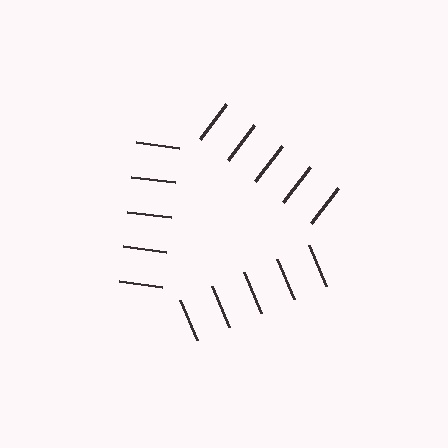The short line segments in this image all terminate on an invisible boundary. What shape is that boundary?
An illusory triangle — the line segments terminate on its edges but no continuous stroke is drawn.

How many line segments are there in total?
15 — 5 along each of the 3 edges.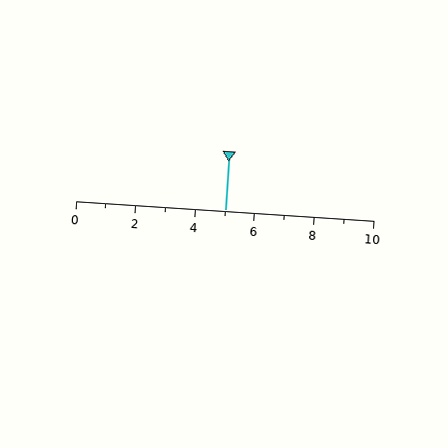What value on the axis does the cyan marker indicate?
The marker indicates approximately 5.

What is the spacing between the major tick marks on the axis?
The major ticks are spaced 2 apart.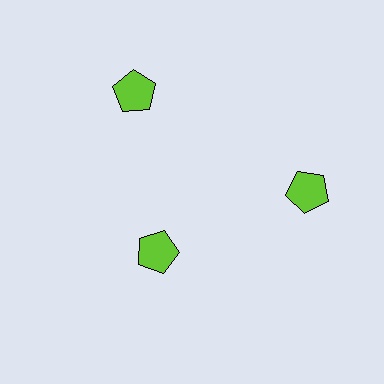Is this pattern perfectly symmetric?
No. The 3 lime pentagons are arranged in a ring, but one element near the 7 o'clock position is pulled inward toward the center, breaking the 3-fold rotational symmetry.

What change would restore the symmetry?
The symmetry would be restored by moving it outward, back onto the ring so that all 3 pentagons sit at equal angles and equal distance from the center.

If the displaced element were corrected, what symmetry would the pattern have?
It would have 3-fold rotational symmetry — the pattern would map onto itself every 120 degrees.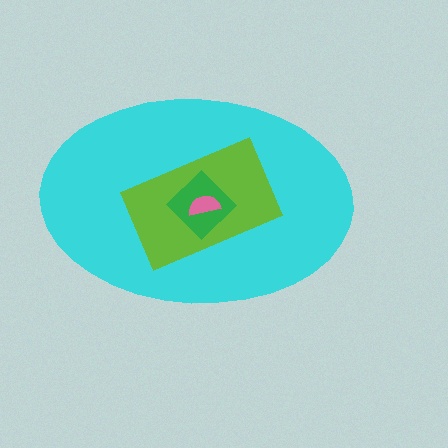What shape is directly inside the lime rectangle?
The green diamond.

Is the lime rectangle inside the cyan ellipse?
Yes.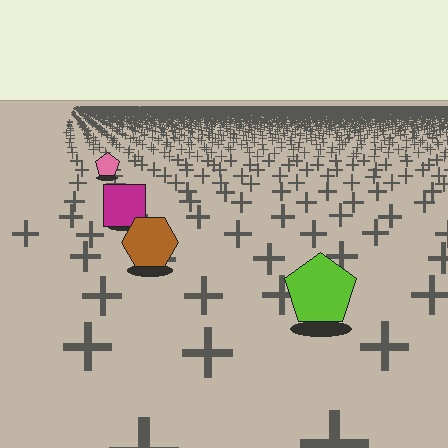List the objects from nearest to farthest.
From nearest to farthest: the lime pentagon, the brown hexagon, the magenta square, the pink pentagon.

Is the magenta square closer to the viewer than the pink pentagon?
Yes. The magenta square is closer — you can tell from the texture gradient: the ground texture is coarser near it.